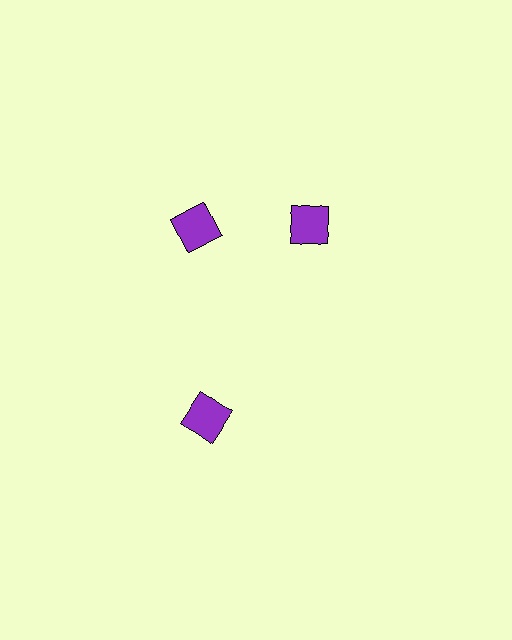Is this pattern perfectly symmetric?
No. The 3 purple squares are arranged in a ring, but one element near the 3 o'clock position is rotated out of alignment along the ring, breaking the 3-fold rotational symmetry.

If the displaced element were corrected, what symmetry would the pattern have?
It would have 3-fold rotational symmetry — the pattern would map onto itself every 120 degrees.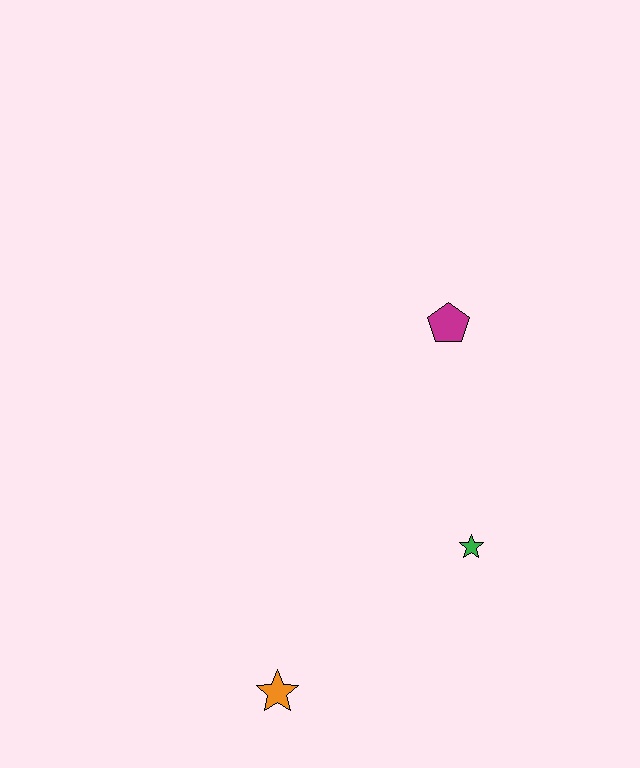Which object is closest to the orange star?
The green star is closest to the orange star.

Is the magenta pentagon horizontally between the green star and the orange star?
Yes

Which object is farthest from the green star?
The orange star is farthest from the green star.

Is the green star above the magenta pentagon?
No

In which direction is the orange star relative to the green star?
The orange star is to the left of the green star.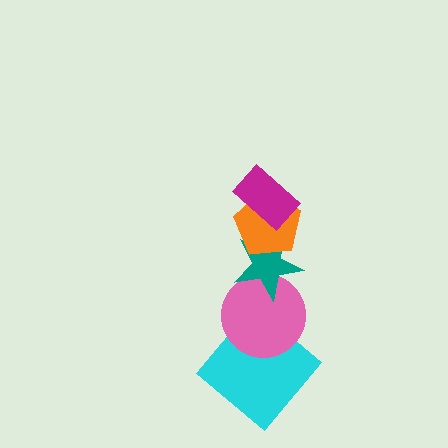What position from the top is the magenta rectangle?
The magenta rectangle is 1st from the top.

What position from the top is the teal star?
The teal star is 3rd from the top.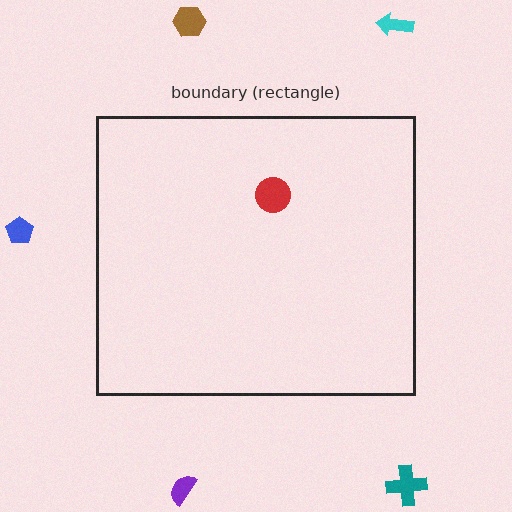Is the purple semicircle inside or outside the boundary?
Outside.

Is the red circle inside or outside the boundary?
Inside.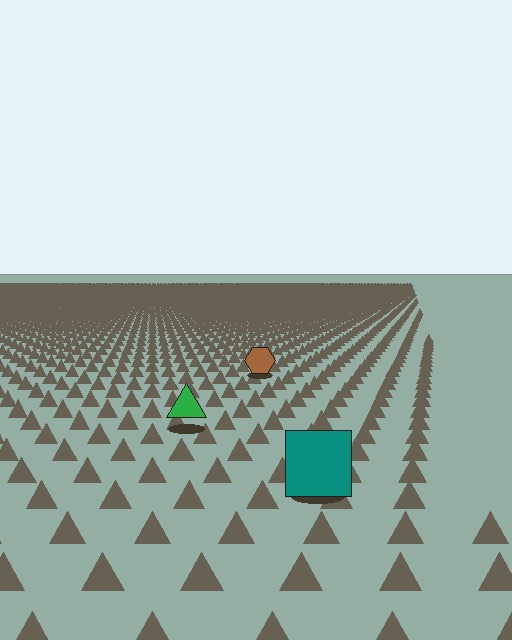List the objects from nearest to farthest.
From nearest to farthest: the teal square, the green triangle, the brown hexagon.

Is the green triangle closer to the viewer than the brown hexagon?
Yes. The green triangle is closer — you can tell from the texture gradient: the ground texture is coarser near it.